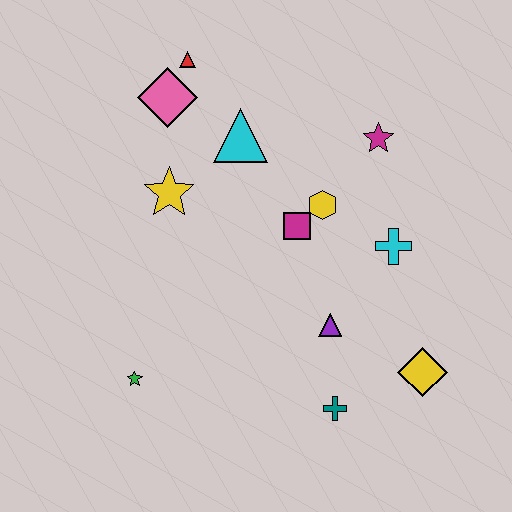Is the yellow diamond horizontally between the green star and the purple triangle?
No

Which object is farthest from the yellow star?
The yellow diamond is farthest from the yellow star.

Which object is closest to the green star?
The yellow star is closest to the green star.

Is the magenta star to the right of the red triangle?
Yes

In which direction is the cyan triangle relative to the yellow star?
The cyan triangle is to the right of the yellow star.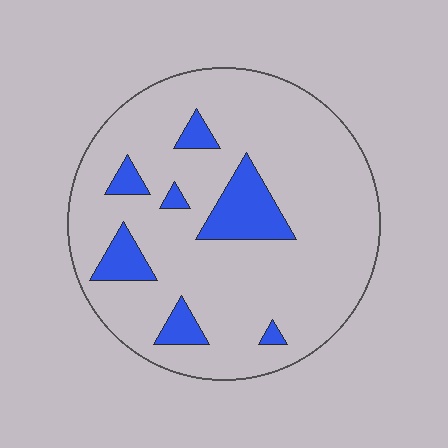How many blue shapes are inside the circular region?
7.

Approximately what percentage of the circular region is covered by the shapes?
Approximately 15%.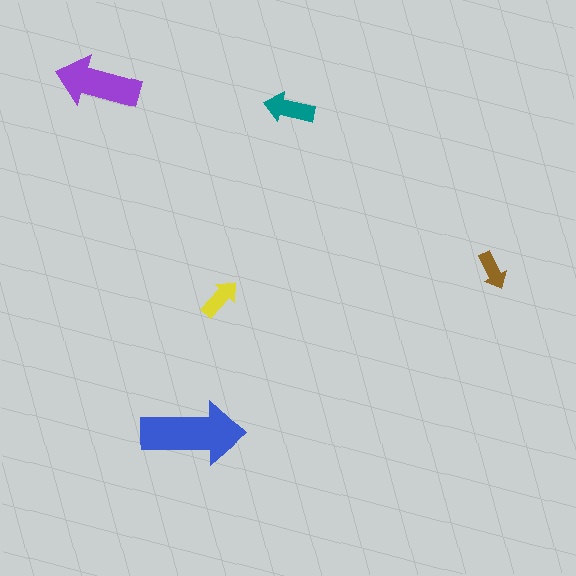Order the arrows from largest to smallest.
the blue one, the purple one, the teal one, the yellow one, the brown one.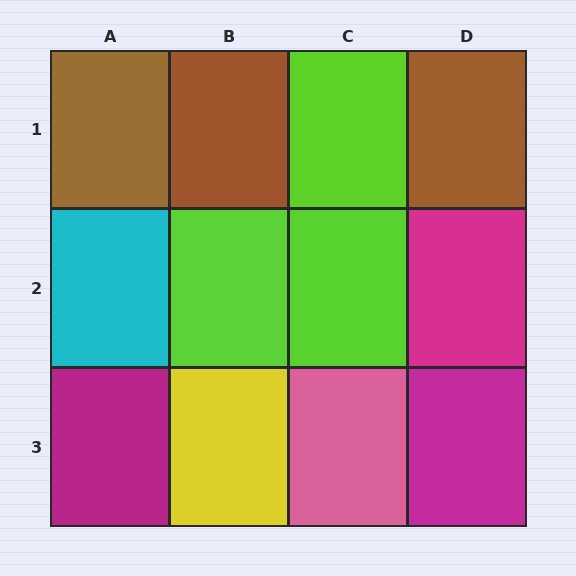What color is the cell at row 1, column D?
Brown.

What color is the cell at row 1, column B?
Brown.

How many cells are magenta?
3 cells are magenta.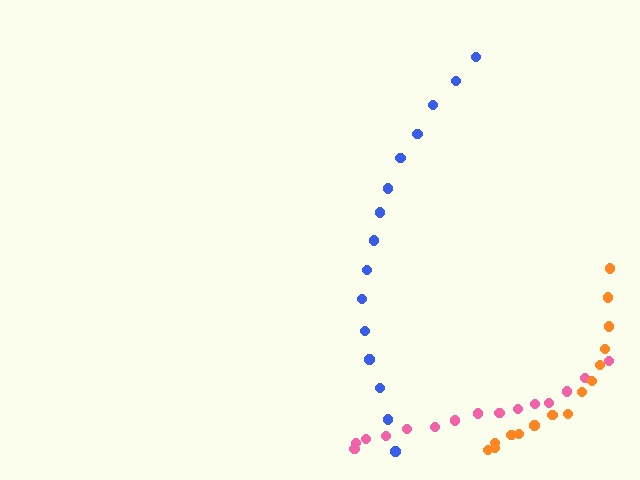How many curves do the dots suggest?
There are 3 distinct paths.